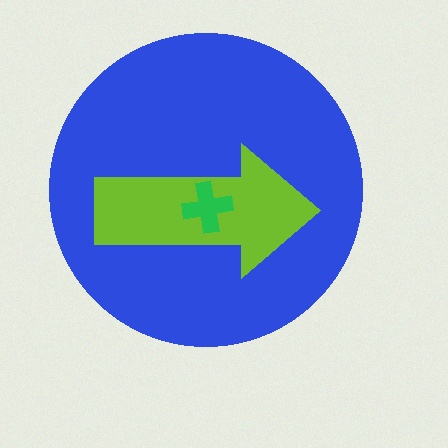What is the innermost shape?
The green cross.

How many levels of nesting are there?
3.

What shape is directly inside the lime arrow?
The green cross.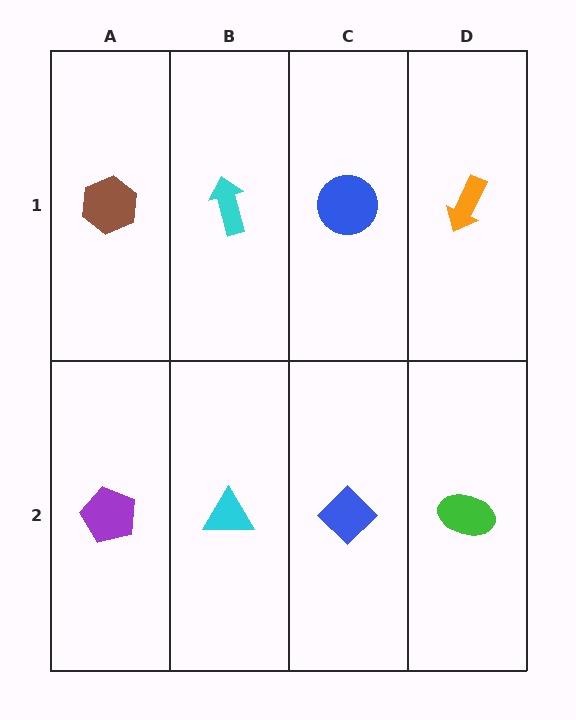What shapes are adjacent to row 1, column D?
A green ellipse (row 2, column D), a blue circle (row 1, column C).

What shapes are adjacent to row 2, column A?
A brown hexagon (row 1, column A), a cyan triangle (row 2, column B).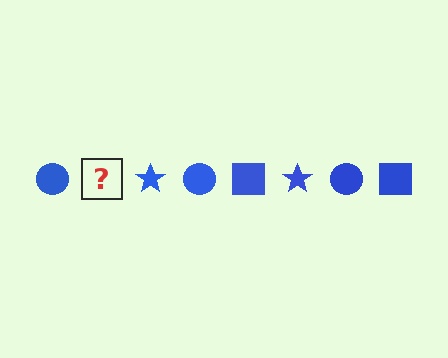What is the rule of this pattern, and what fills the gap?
The rule is that the pattern cycles through circle, square, star shapes in blue. The gap should be filled with a blue square.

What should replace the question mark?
The question mark should be replaced with a blue square.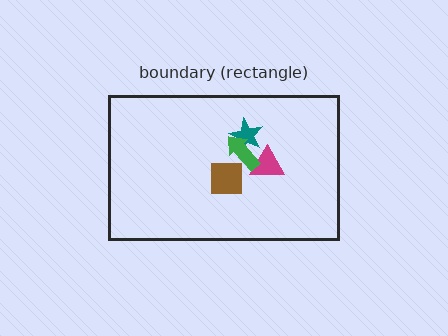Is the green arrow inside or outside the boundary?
Inside.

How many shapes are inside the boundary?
4 inside, 0 outside.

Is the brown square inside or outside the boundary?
Inside.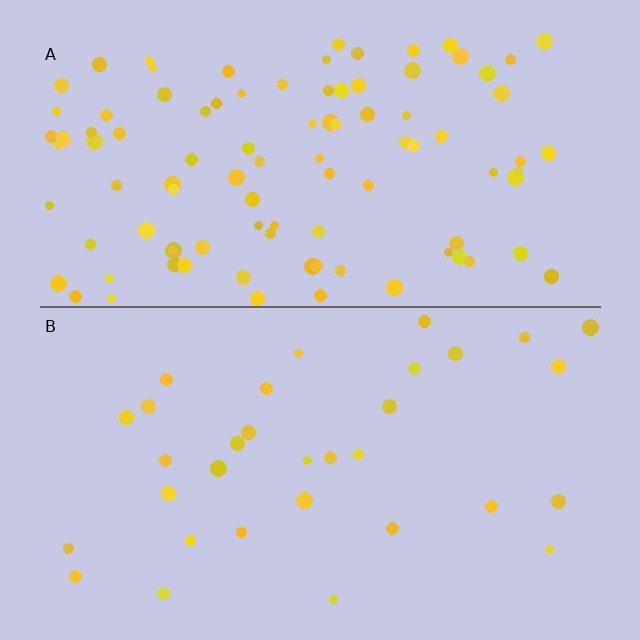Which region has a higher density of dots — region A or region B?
A (the top).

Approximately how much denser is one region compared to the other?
Approximately 3.0× — region A over region B.